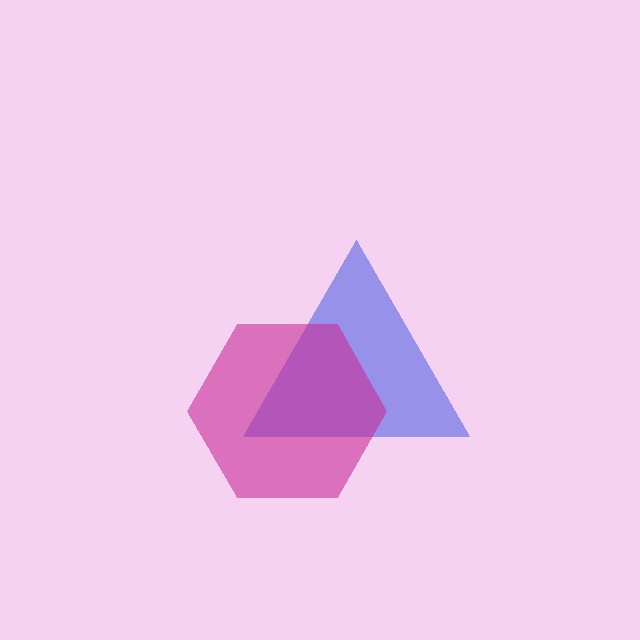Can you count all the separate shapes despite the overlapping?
Yes, there are 2 separate shapes.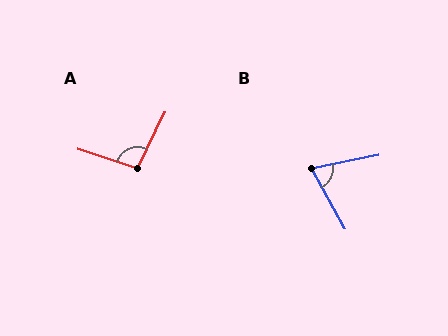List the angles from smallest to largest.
B (73°), A (97°).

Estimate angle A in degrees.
Approximately 97 degrees.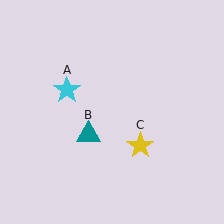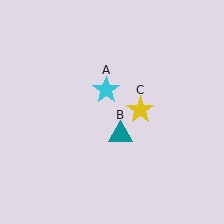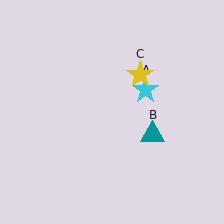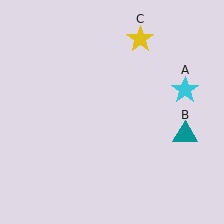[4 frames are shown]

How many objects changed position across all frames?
3 objects changed position: cyan star (object A), teal triangle (object B), yellow star (object C).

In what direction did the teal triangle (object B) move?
The teal triangle (object B) moved right.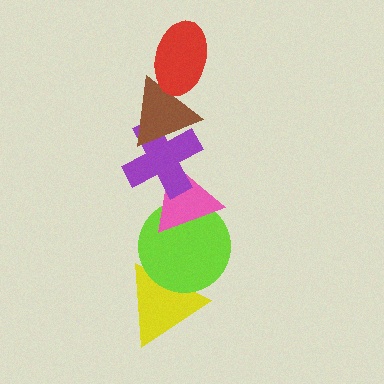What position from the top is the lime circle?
The lime circle is 5th from the top.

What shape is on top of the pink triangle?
The purple cross is on top of the pink triangle.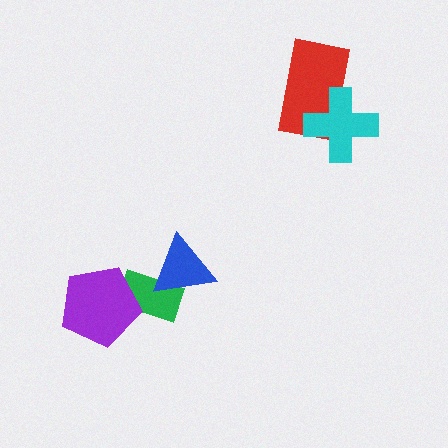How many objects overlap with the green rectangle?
2 objects overlap with the green rectangle.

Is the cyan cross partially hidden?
No, no other shape covers it.